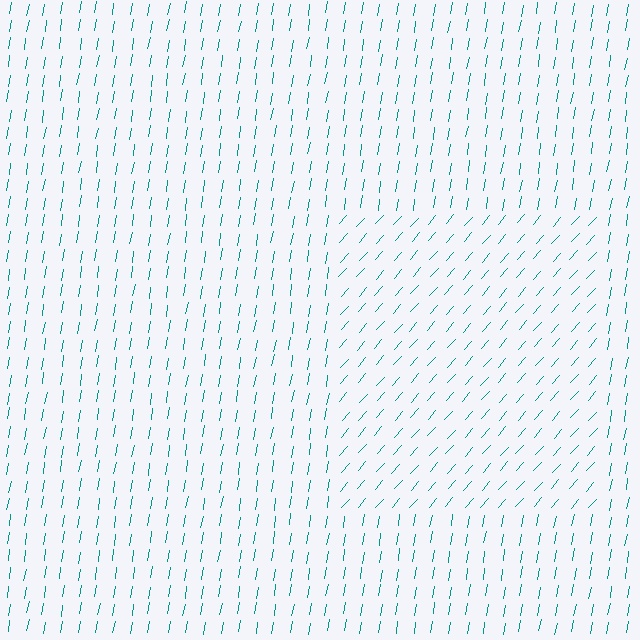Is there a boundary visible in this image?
Yes, there is a texture boundary formed by a change in line orientation.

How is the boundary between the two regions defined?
The boundary is defined purely by a change in line orientation (approximately 32 degrees difference). All lines are the same color and thickness.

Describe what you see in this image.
The image is filled with small teal line segments. A rectangle region in the image has lines oriented differently from the surrounding lines, creating a visible texture boundary.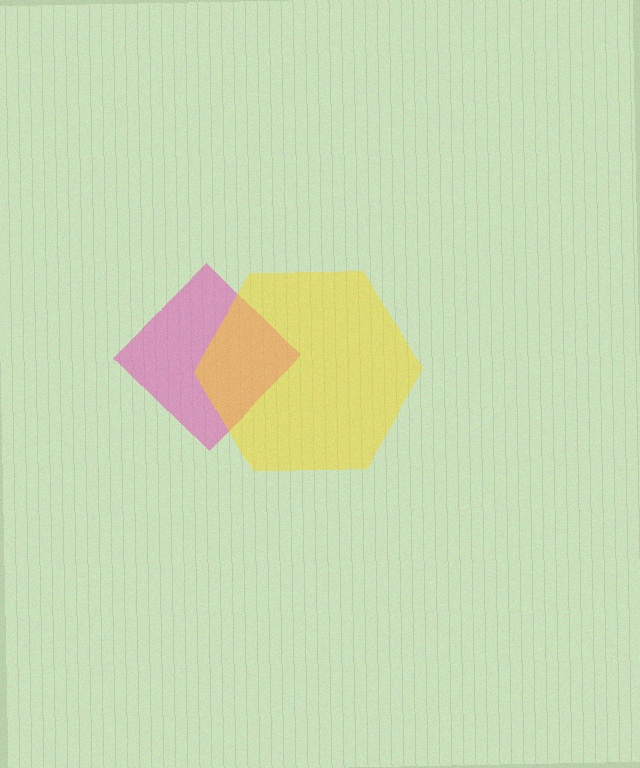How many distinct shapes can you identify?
There are 2 distinct shapes: a pink diamond, a yellow hexagon.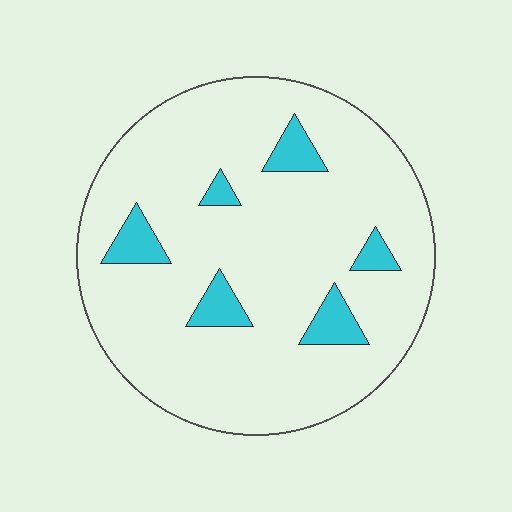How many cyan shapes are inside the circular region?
6.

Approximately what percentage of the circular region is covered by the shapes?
Approximately 10%.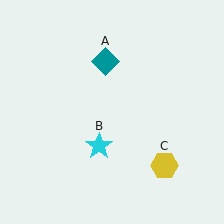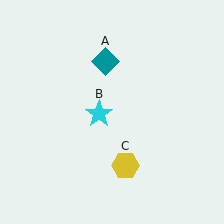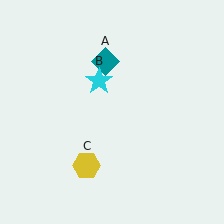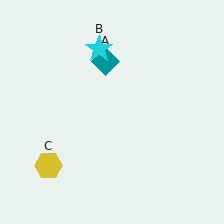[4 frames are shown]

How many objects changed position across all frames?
2 objects changed position: cyan star (object B), yellow hexagon (object C).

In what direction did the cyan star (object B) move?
The cyan star (object B) moved up.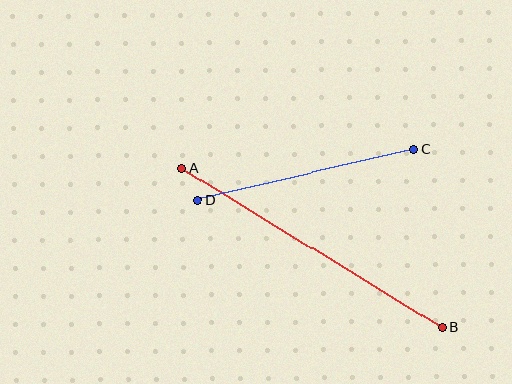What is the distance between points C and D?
The distance is approximately 222 pixels.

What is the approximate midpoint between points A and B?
The midpoint is at approximately (312, 248) pixels.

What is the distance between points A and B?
The distance is approximately 306 pixels.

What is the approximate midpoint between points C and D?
The midpoint is at approximately (306, 175) pixels.